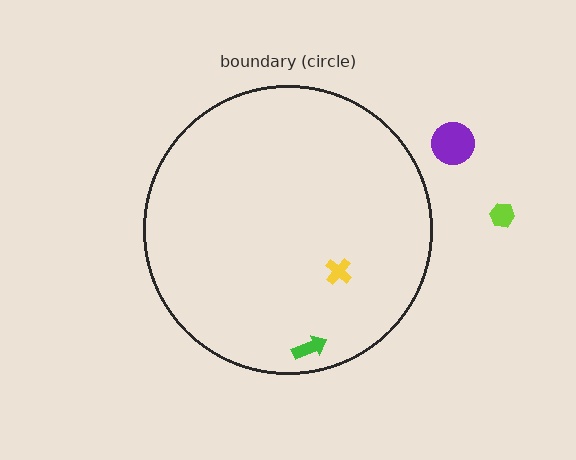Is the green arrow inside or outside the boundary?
Inside.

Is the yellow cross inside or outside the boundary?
Inside.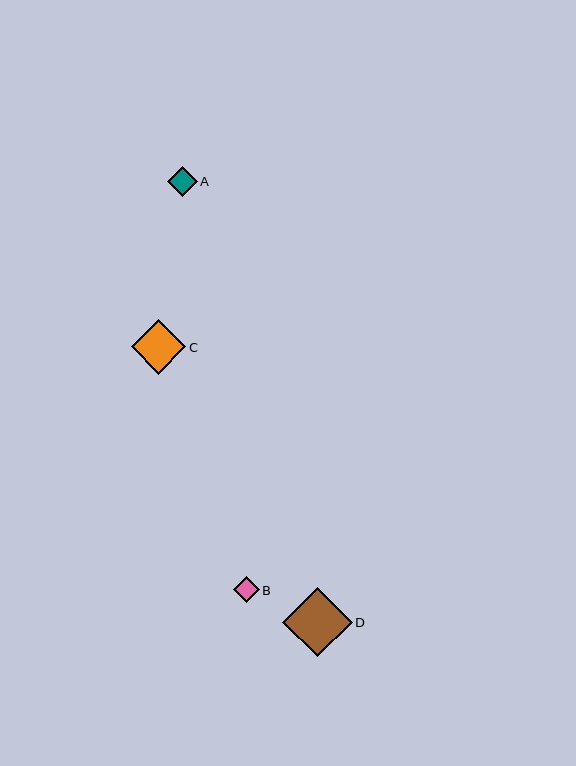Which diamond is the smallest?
Diamond B is the smallest with a size of approximately 26 pixels.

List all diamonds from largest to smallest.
From largest to smallest: D, C, A, B.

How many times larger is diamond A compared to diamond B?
Diamond A is approximately 1.2 times the size of diamond B.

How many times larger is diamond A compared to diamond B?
Diamond A is approximately 1.2 times the size of diamond B.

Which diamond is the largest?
Diamond D is the largest with a size of approximately 69 pixels.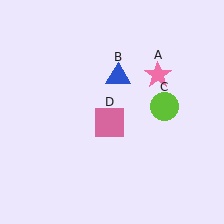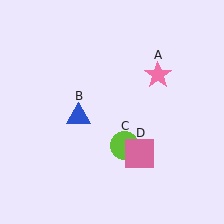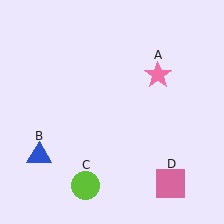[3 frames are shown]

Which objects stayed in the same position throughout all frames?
Pink star (object A) remained stationary.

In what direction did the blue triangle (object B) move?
The blue triangle (object B) moved down and to the left.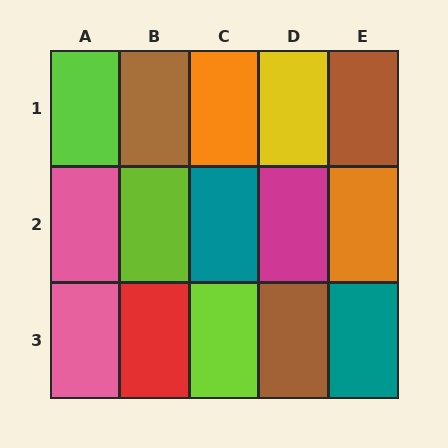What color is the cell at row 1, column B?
Brown.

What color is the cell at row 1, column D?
Yellow.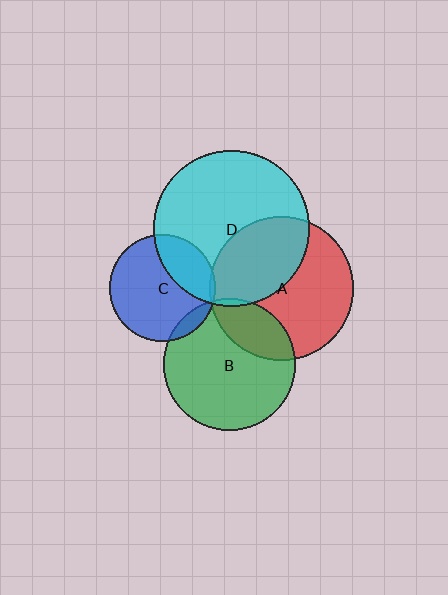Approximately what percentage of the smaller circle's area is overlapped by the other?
Approximately 5%.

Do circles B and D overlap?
Yes.